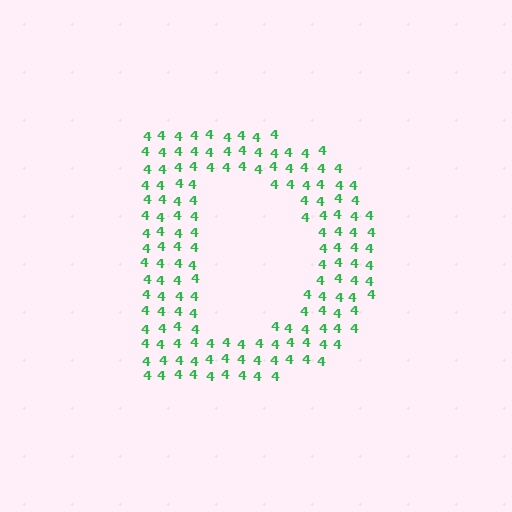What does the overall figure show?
The overall figure shows the letter D.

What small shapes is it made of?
It is made of small digit 4's.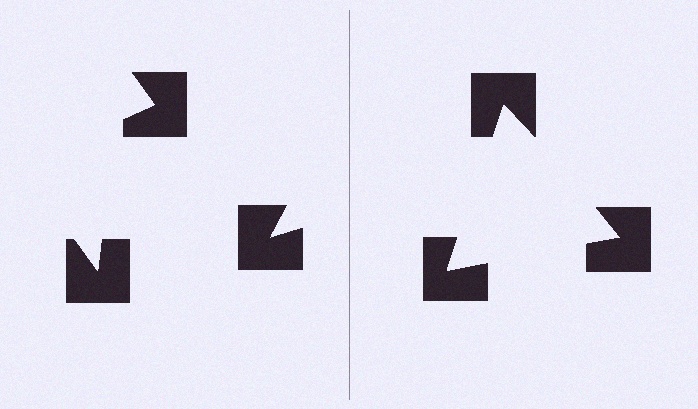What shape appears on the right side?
An illusory triangle.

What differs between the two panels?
The notched squares are positioned identically on both sides; only the wedge orientations differ. On the right they align to a triangle; on the left they are misaligned.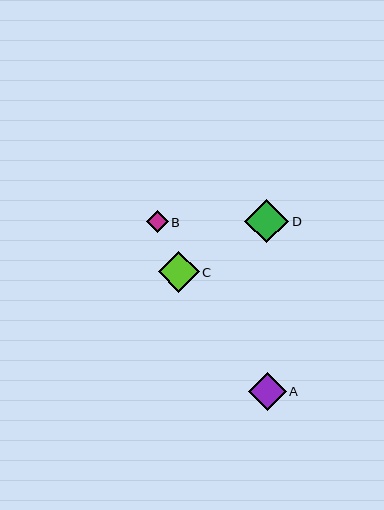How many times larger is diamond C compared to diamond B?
Diamond C is approximately 1.9 times the size of diamond B.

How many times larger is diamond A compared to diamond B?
Diamond A is approximately 1.7 times the size of diamond B.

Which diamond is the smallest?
Diamond B is the smallest with a size of approximately 22 pixels.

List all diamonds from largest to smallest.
From largest to smallest: D, C, A, B.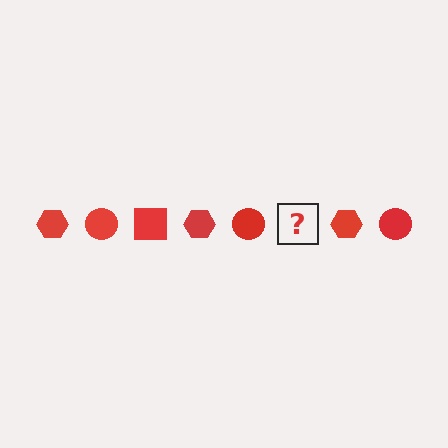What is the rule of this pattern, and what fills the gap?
The rule is that the pattern cycles through hexagon, circle, square shapes in red. The gap should be filled with a red square.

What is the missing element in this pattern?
The missing element is a red square.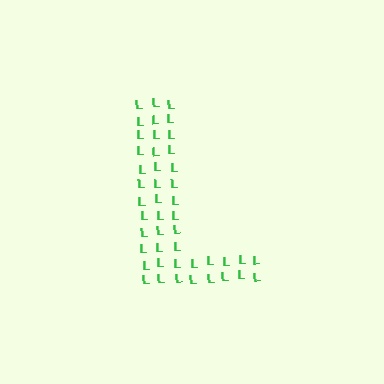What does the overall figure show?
The overall figure shows the letter L.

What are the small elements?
The small elements are letter L's.